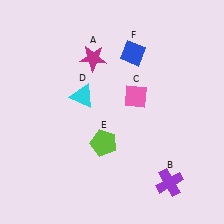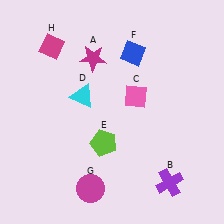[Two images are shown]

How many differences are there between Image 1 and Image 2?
There are 2 differences between the two images.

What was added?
A magenta circle (G), a magenta diamond (H) were added in Image 2.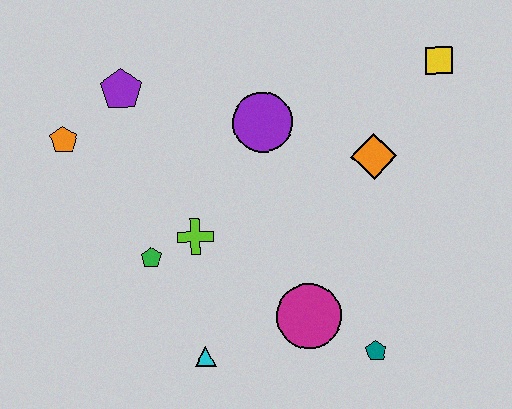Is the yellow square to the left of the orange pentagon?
No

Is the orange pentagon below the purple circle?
Yes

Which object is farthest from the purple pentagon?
The teal pentagon is farthest from the purple pentagon.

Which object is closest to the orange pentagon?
The purple pentagon is closest to the orange pentagon.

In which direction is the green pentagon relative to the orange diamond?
The green pentagon is to the left of the orange diamond.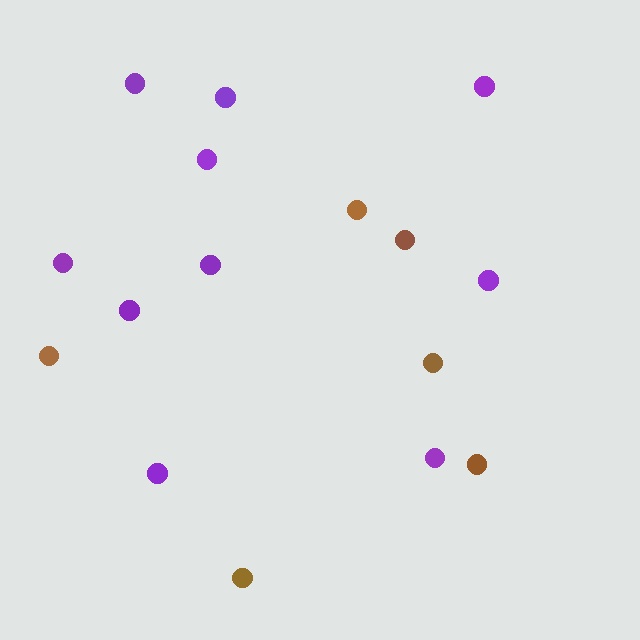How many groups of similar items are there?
There are 2 groups: one group of brown circles (6) and one group of purple circles (10).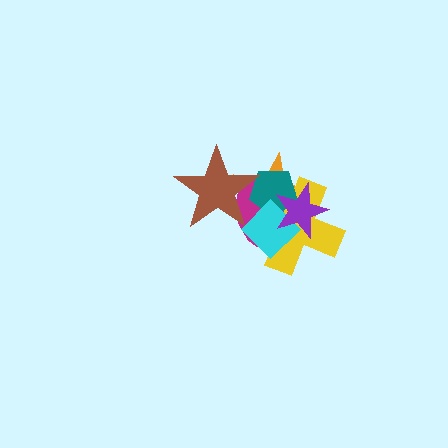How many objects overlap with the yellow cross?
5 objects overlap with the yellow cross.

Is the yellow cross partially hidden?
Yes, it is partially covered by another shape.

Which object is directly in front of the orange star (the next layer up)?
The yellow cross is directly in front of the orange star.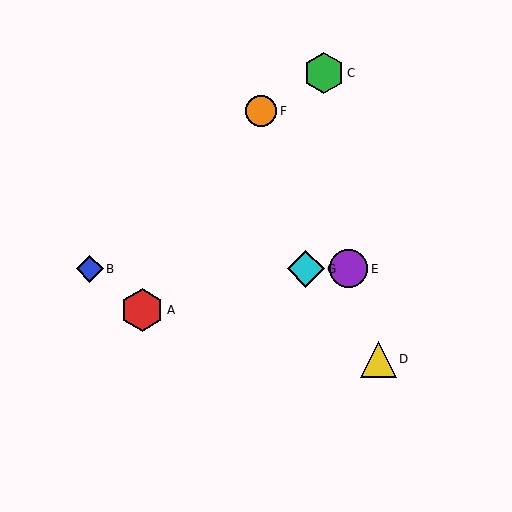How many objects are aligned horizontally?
3 objects (B, E, G) are aligned horizontally.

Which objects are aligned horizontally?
Objects B, E, G are aligned horizontally.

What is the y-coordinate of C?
Object C is at y≈73.